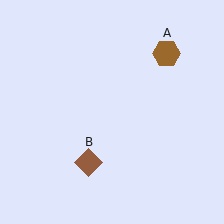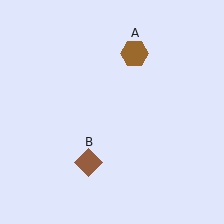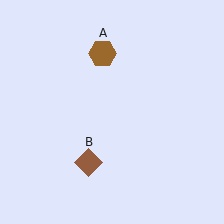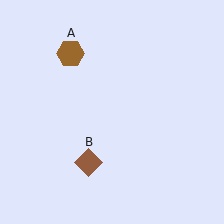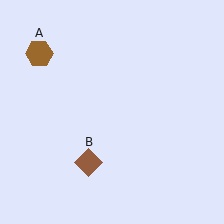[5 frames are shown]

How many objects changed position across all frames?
1 object changed position: brown hexagon (object A).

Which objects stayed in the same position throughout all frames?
Brown diamond (object B) remained stationary.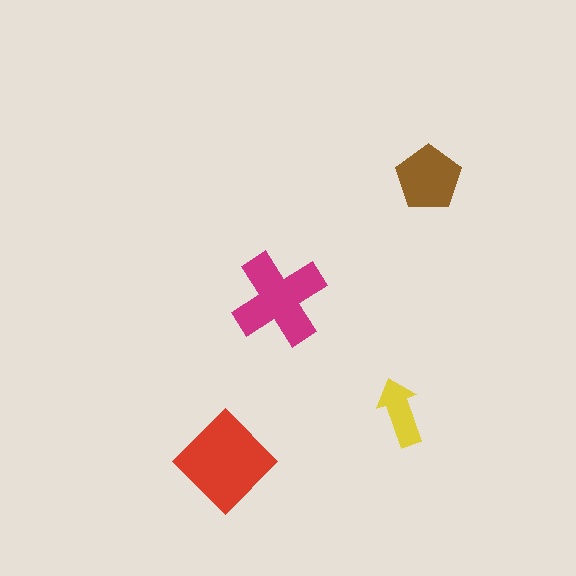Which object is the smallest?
The yellow arrow.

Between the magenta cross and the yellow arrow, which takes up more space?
The magenta cross.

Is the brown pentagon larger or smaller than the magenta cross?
Smaller.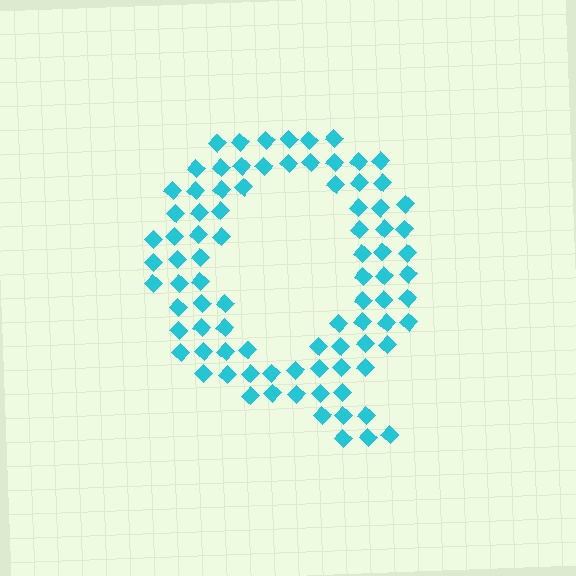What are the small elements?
The small elements are diamonds.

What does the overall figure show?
The overall figure shows the letter Q.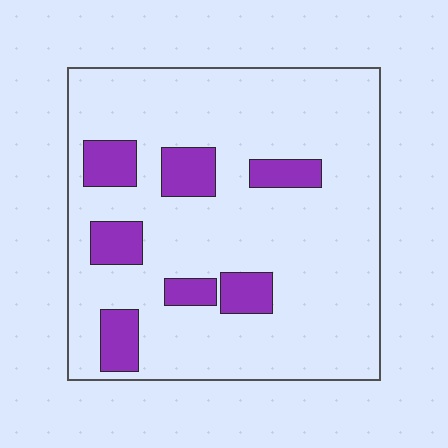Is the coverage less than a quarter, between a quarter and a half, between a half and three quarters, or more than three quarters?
Less than a quarter.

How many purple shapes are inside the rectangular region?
7.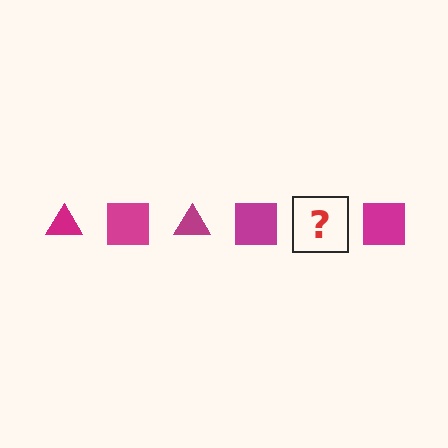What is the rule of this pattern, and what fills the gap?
The rule is that the pattern cycles through triangle, square shapes in magenta. The gap should be filled with a magenta triangle.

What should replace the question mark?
The question mark should be replaced with a magenta triangle.